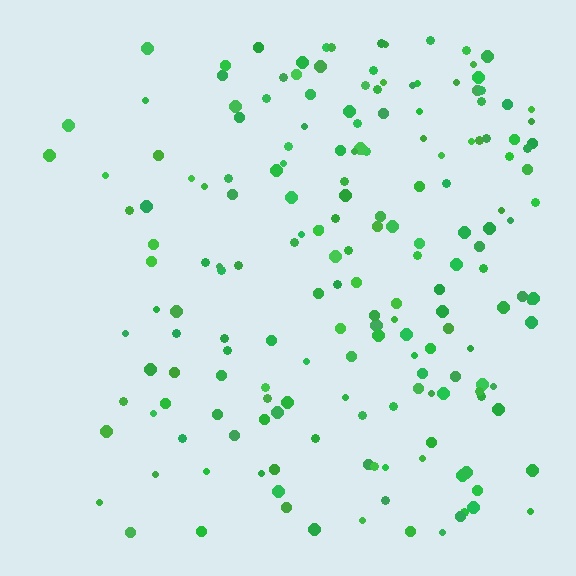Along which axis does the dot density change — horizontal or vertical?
Horizontal.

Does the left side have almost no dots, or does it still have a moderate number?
Still a moderate number, just noticeably fewer than the right.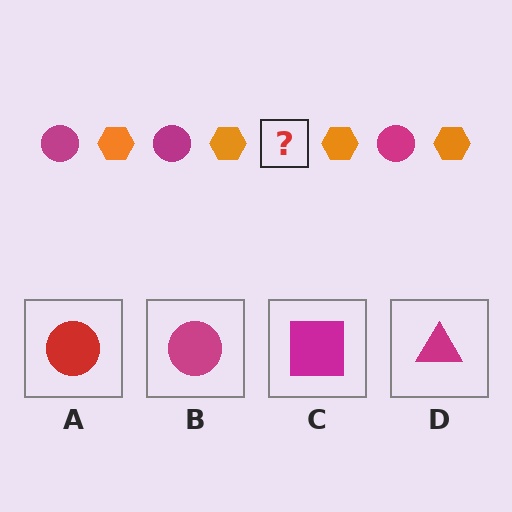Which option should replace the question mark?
Option B.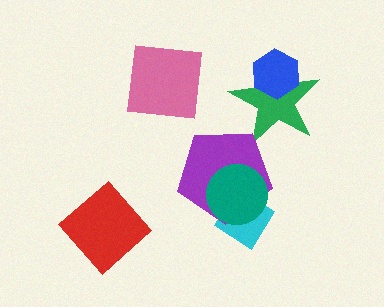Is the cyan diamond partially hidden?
Yes, it is partially covered by another shape.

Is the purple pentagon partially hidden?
Yes, it is partially covered by another shape.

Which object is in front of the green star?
The blue hexagon is in front of the green star.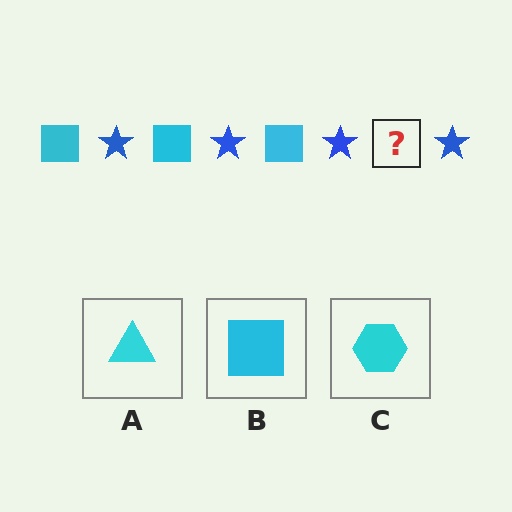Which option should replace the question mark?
Option B.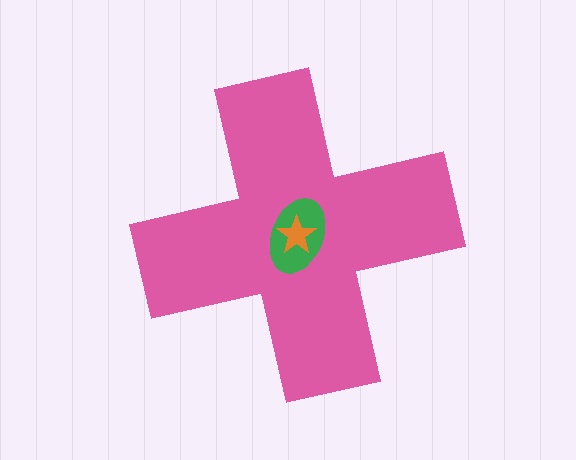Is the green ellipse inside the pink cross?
Yes.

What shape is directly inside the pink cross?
The green ellipse.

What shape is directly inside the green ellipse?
The orange star.